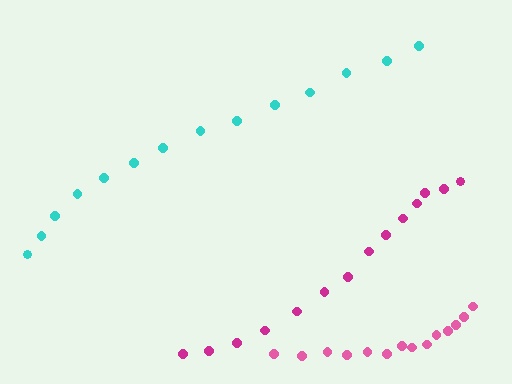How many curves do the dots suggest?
There are 3 distinct paths.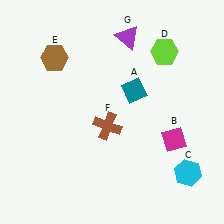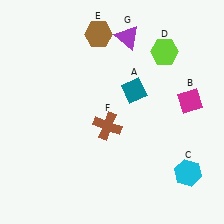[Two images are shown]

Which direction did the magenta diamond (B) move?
The magenta diamond (B) moved up.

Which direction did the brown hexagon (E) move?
The brown hexagon (E) moved right.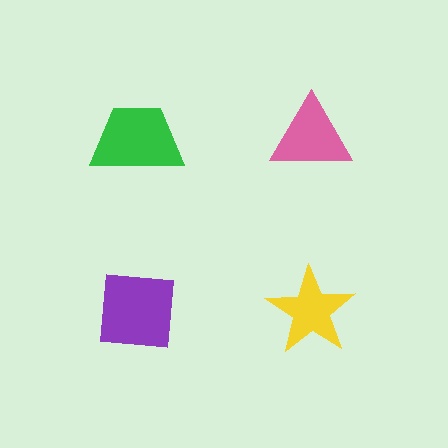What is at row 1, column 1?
A green trapezoid.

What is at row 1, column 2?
A pink triangle.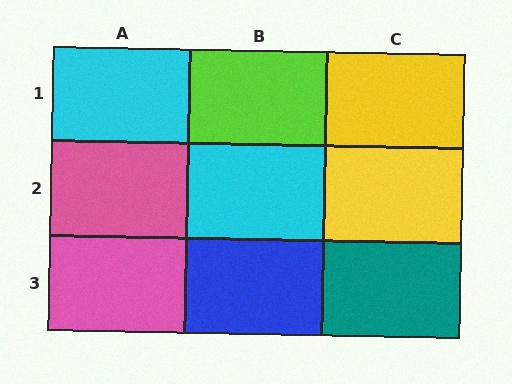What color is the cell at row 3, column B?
Blue.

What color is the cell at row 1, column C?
Yellow.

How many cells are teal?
1 cell is teal.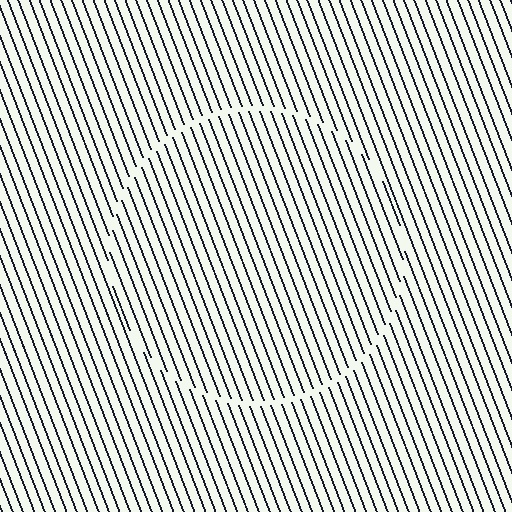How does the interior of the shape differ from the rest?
The interior of the shape contains the same grating, shifted by half a period — the contour is defined by the phase discontinuity where line-ends from the inner and outer gratings abut.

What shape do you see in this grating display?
An illusory circle. The interior of the shape contains the same grating, shifted by half a period — the contour is defined by the phase discontinuity where line-ends from the inner and outer gratings abut.